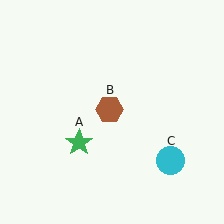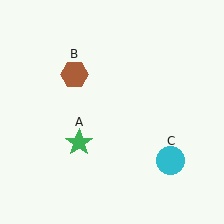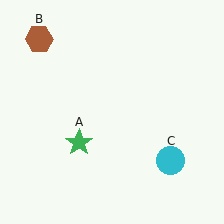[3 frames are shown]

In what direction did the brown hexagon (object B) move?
The brown hexagon (object B) moved up and to the left.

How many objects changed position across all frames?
1 object changed position: brown hexagon (object B).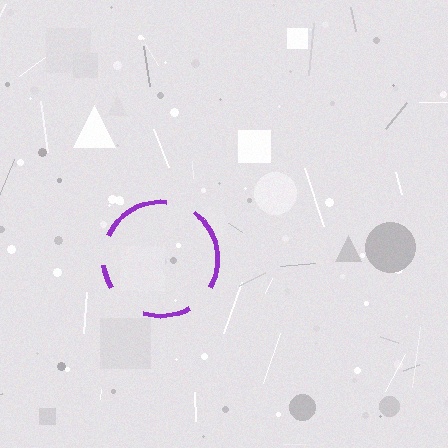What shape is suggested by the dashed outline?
The dashed outline suggests a circle.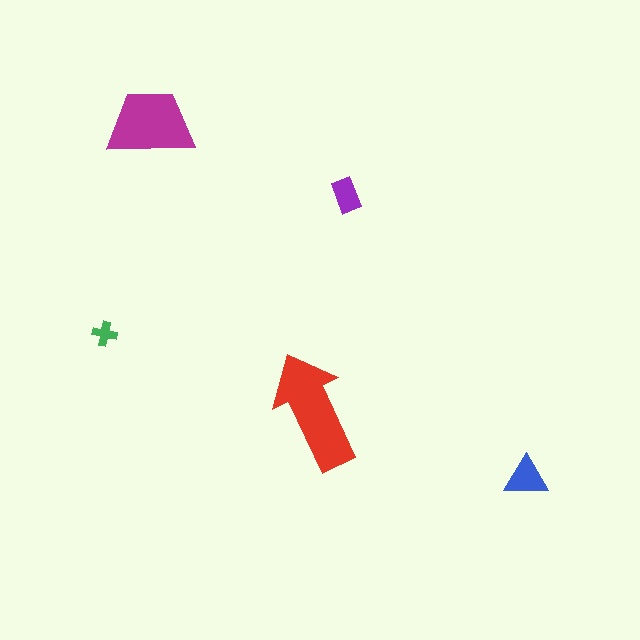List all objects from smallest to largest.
The green cross, the purple rectangle, the blue triangle, the magenta trapezoid, the red arrow.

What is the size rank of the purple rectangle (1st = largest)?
4th.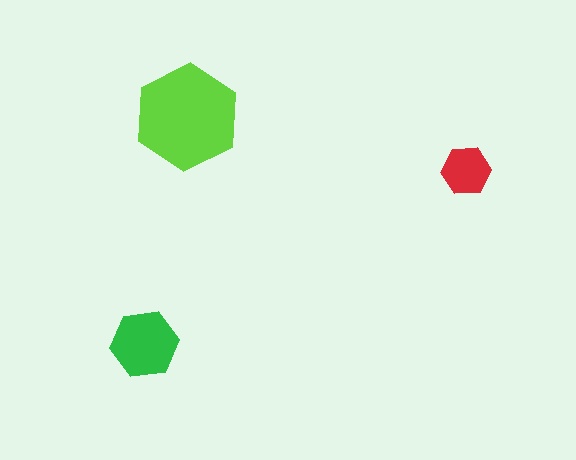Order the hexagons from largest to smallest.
the lime one, the green one, the red one.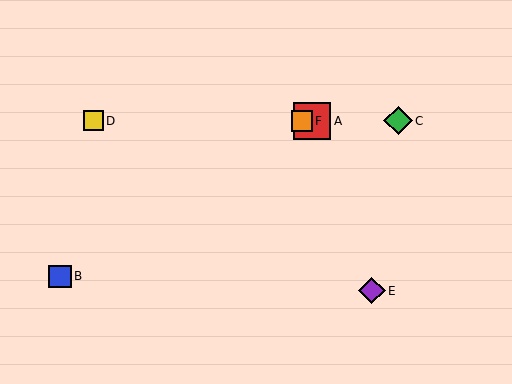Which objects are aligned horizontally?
Objects A, C, D, F are aligned horizontally.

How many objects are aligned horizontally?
4 objects (A, C, D, F) are aligned horizontally.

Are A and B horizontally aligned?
No, A is at y≈121 and B is at y≈276.